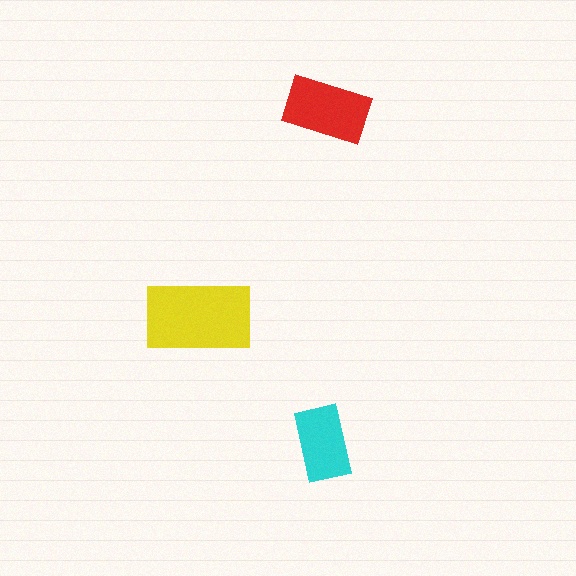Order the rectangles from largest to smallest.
the yellow one, the red one, the cyan one.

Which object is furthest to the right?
The red rectangle is rightmost.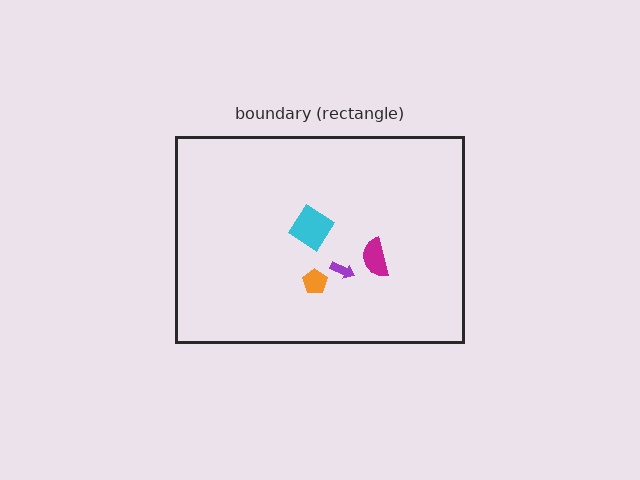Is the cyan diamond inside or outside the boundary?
Inside.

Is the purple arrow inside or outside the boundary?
Inside.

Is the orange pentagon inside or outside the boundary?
Inside.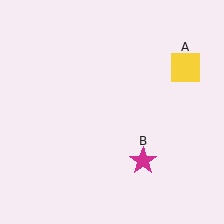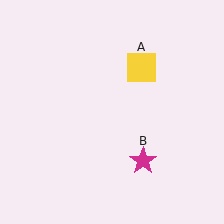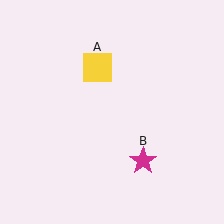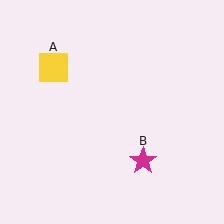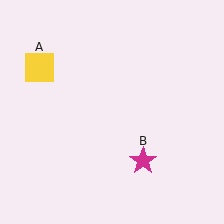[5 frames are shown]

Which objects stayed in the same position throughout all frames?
Magenta star (object B) remained stationary.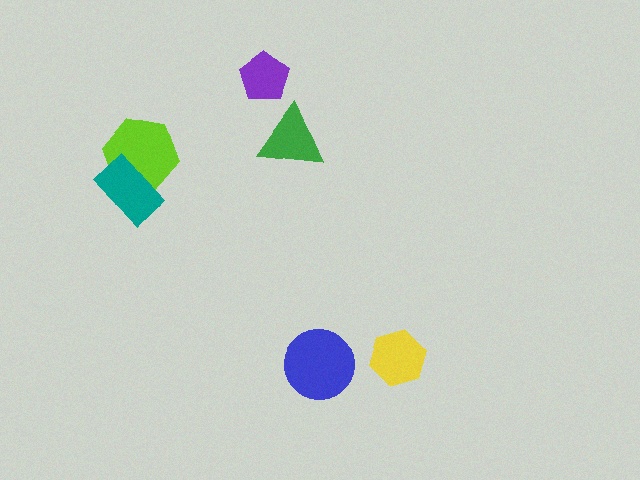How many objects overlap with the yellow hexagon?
0 objects overlap with the yellow hexagon.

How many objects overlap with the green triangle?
0 objects overlap with the green triangle.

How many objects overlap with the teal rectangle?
1 object overlaps with the teal rectangle.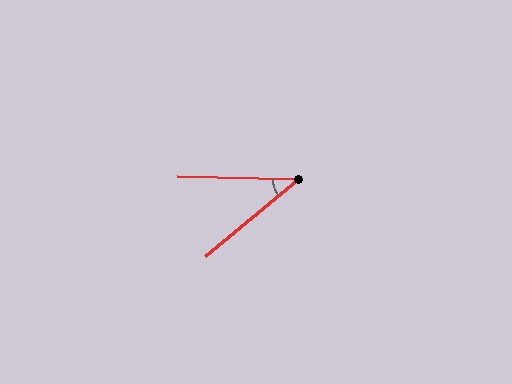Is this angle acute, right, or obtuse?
It is acute.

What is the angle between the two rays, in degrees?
Approximately 41 degrees.